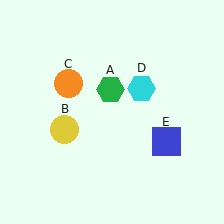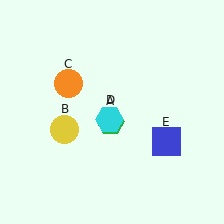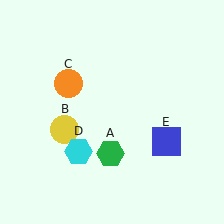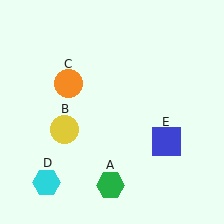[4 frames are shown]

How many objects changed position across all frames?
2 objects changed position: green hexagon (object A), cyan hexagon (object D).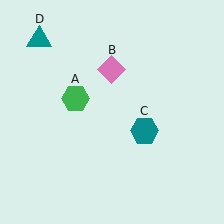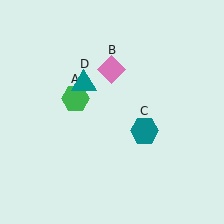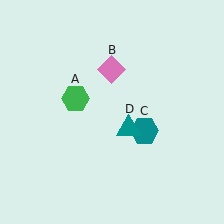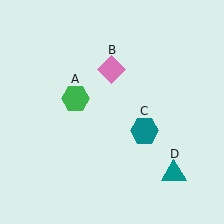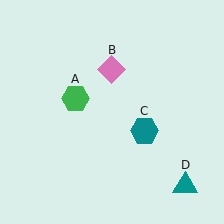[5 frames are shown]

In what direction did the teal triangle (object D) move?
The teal triangle (object D) moved down and to the right.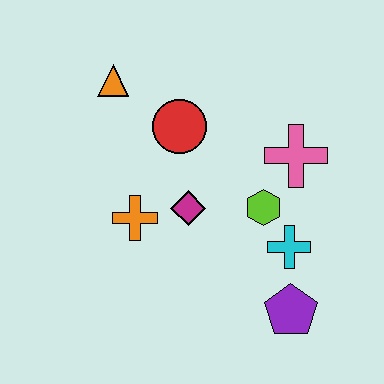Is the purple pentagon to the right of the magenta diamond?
Yes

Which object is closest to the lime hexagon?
The cyan cross is closest to the lime hexagon.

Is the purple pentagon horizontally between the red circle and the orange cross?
No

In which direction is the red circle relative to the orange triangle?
The red circle is to the right of the orange triangle.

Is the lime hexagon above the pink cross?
No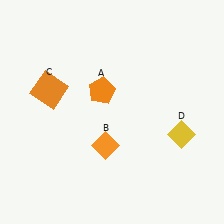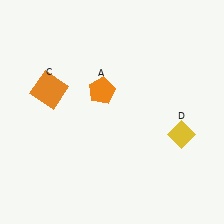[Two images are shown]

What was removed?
The orange diamond (B) was removed in Image 2.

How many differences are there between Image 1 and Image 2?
There is 1 difference between the two images.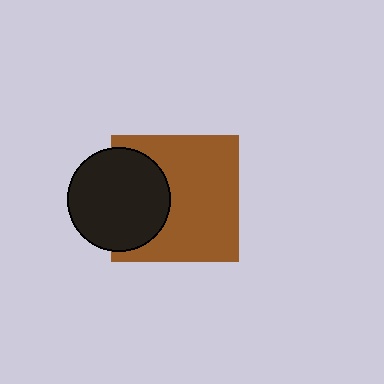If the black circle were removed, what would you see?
You would see the complete brown square.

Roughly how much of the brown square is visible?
Most of it is visible (roughly 69%).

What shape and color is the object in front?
The object in front is a black circle.